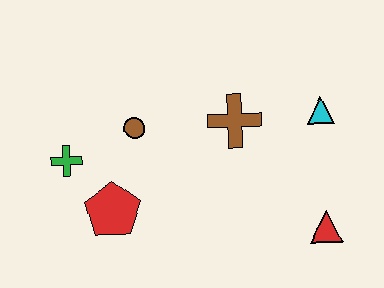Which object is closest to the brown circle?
The green cross is closest to the brown circle.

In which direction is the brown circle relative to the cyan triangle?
The brown circle is to the left of the cyan triangle.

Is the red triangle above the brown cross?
No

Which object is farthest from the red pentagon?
The cyan triangle is farthest from the red pentagon.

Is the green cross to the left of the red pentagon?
Yes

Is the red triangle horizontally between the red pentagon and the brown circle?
No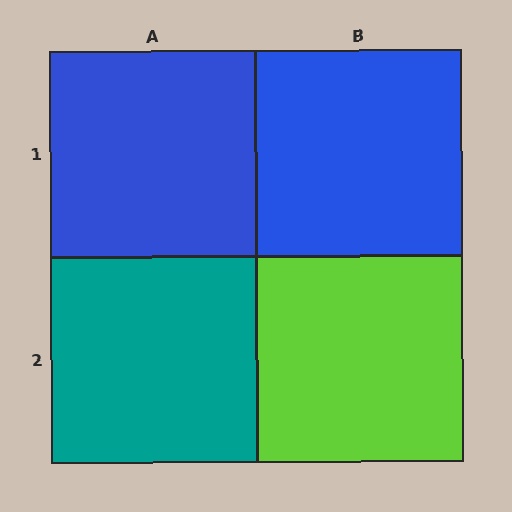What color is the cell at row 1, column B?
Blue.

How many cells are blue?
2 cells are blue.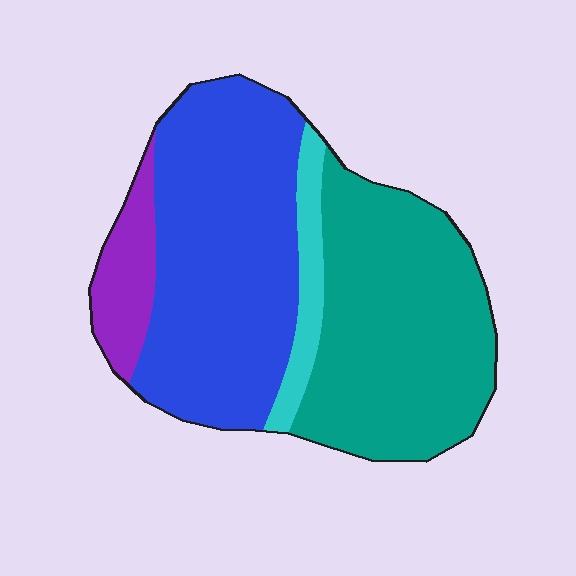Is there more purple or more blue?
Blue.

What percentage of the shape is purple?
Purple takes up about one tenth (1/10) of the shape.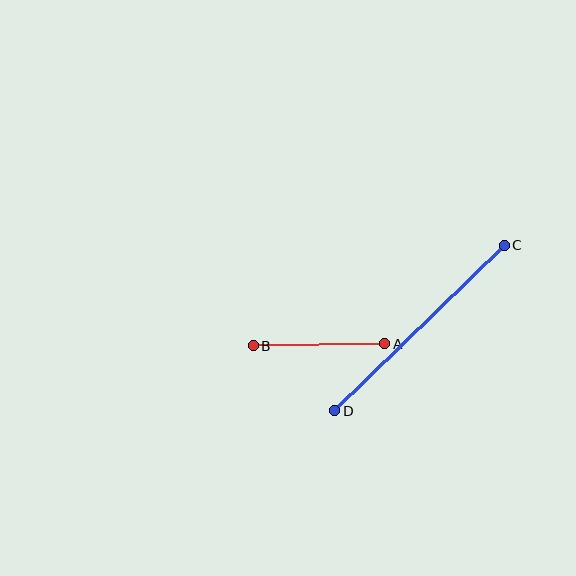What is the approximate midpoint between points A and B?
The midpoint is at approximately (319, 345) pixels.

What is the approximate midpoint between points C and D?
The midpoint is at approximately (419, 328) pixels.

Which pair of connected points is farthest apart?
Points C and D are farthest apart.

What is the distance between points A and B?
The distance is approximately 132 pixels.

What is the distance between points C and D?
The distance is approximately 237 pixels.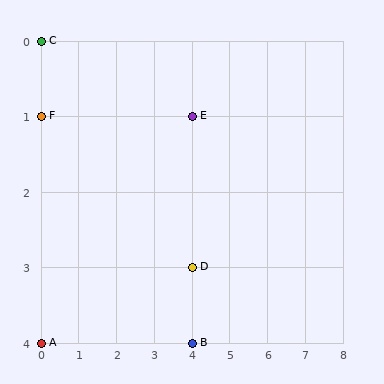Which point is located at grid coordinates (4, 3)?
Point D is at (4, 3).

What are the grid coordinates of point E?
Point E is at grid coordinates (4, 1).